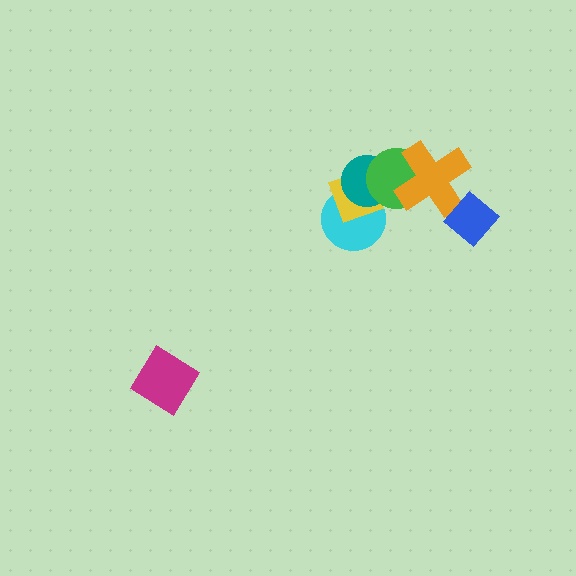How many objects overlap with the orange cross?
2 objects overlap with the orange cross.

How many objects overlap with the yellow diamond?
3 objects overlap with the yellow diamond.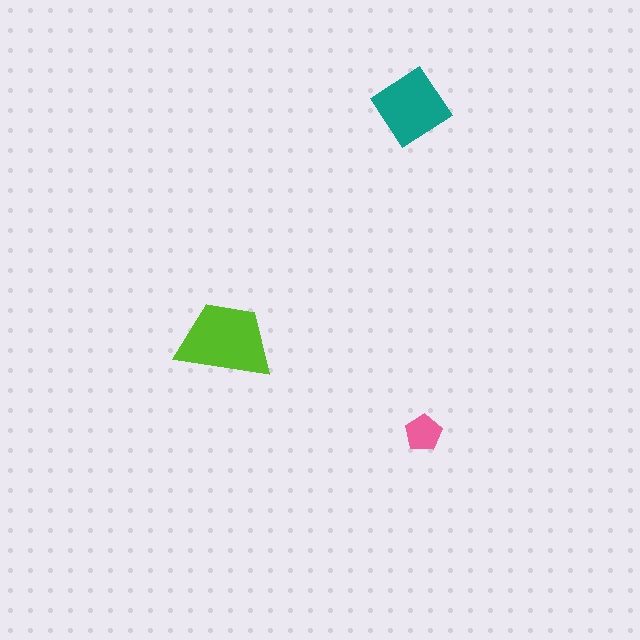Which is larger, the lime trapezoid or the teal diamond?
The lime trapezoid.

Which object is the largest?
The lime trapezoid.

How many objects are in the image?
There are 3 objects in the image.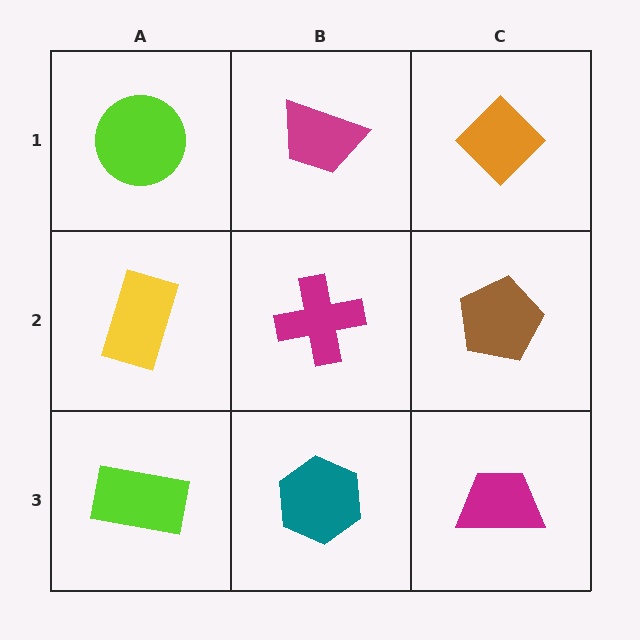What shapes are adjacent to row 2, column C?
An orange diamond (row 1, column C), a magenta trapezoid (row 3, column C), a magenta cross (row 2, column B).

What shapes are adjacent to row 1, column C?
A brown pentagon (row 2, column C), a magenta trapezoid (row 1, column B).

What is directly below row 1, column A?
A yellow rectangle.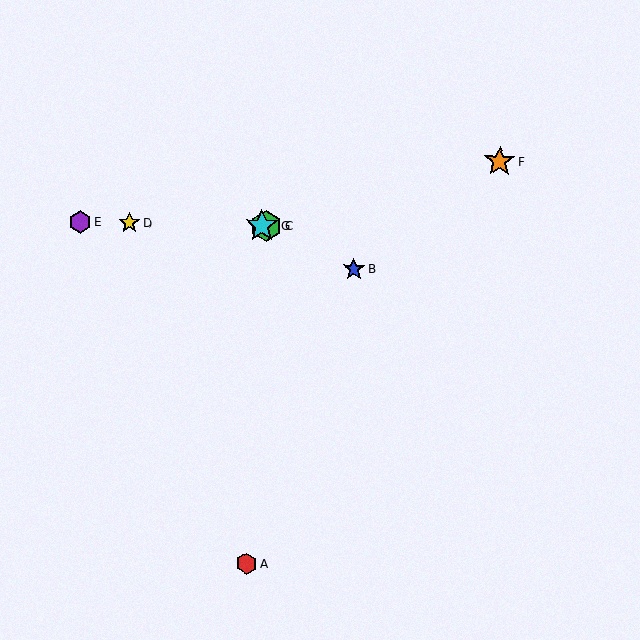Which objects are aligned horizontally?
Objects C, D, E, G are aligned horizontally.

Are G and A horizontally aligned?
No, G is at y≈226 and A is at y≈564.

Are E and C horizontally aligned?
Yes, both are at y≈222.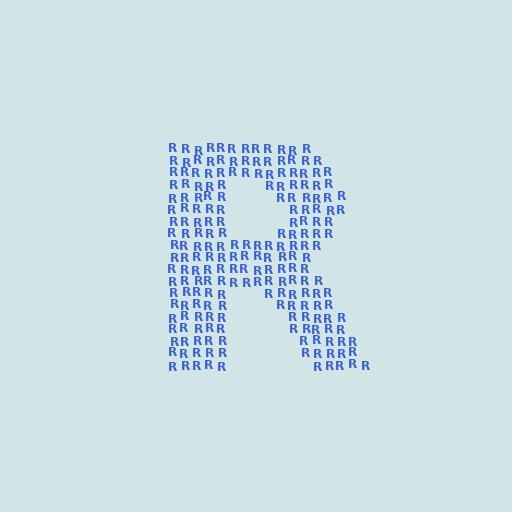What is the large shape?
The large shape is the letter R.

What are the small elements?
The small elements are letter R's.